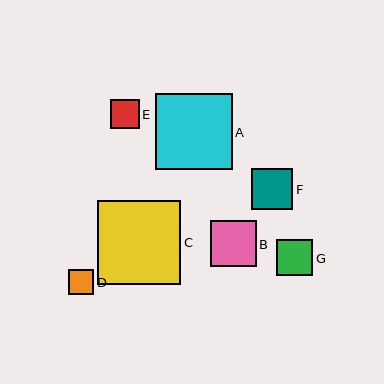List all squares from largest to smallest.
From largest to smallest: C, A, B, F, G, E, D.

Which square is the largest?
Square C is the largest with a size of approximately 83 pixels.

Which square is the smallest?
Square D is the smallest with a size of approximately 25 pixels.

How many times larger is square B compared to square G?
Square B is approximately 1.3 times the size of square G.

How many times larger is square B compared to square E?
Square B is approximately 1.6 times the size of square E.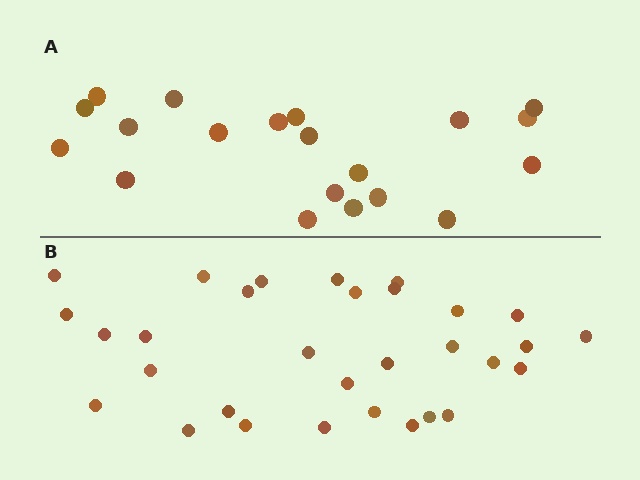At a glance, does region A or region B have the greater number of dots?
Region B (the bottom region) has more dots.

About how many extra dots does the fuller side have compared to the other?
Region B has roughly 12 or so more dots than region A.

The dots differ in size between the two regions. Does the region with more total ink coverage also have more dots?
No. Region A has more total ink coverage because its dots are larger, but region B actually contains more individual dots. Total area can be misleading — the number of items is what matters here.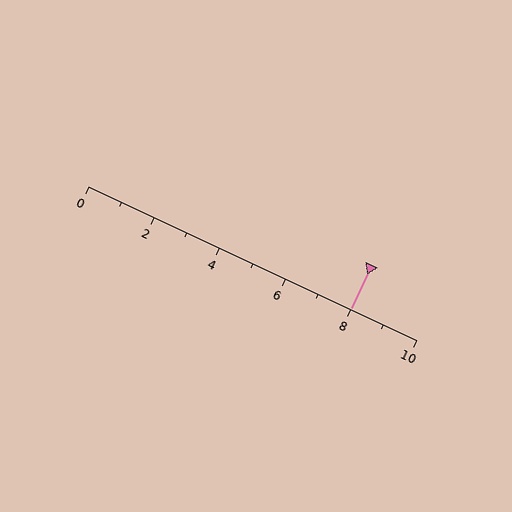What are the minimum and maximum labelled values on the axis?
The axis runs from 0 to 10.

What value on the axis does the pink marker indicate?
The marker indicates approximately 8.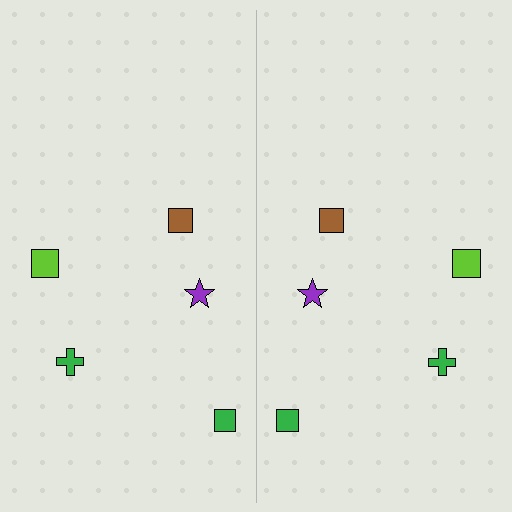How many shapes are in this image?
There are 10 shapes in this image.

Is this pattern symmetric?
Yes, this pattern has bilateral (reflection) symmetry.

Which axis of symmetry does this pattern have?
The pattern has a vertical axis of symmetry running through the center of the image.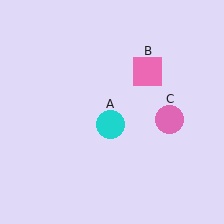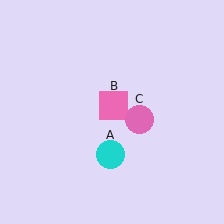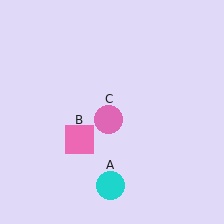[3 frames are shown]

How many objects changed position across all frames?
3 objects changed position: cyan circle (object A), pink square (object B), pink circle (object C).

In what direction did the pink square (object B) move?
The pink square (object B) moved down and to the left.